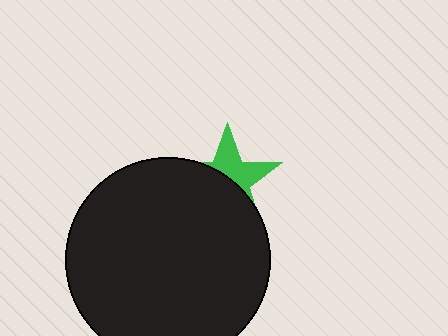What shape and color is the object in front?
The object in front is a black circle.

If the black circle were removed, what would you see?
You would see the complete green star.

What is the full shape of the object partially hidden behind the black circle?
The partially hidden object is a green star.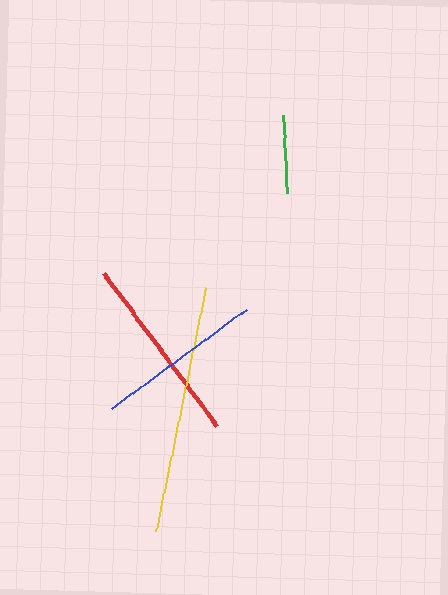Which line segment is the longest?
The yellow line is the longest at approximately 249 pixels.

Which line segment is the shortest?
The green line is the shortest at approximately 79 pixels.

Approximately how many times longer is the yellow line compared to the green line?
The yellow line is approximately 3.2 times the length of the green line.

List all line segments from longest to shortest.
From longest to shortest: yellow, red, blue, green.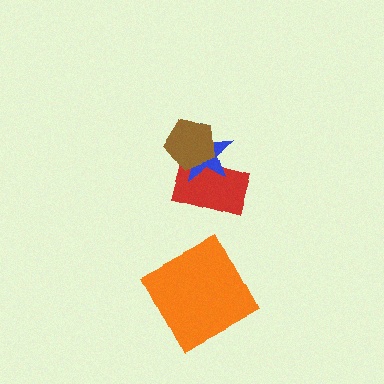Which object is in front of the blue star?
The brown pentagon is in front of the blue star.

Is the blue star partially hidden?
Yes, it is partially covered by another shape.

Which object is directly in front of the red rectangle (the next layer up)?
The blue star is directly in front of the red rectangle.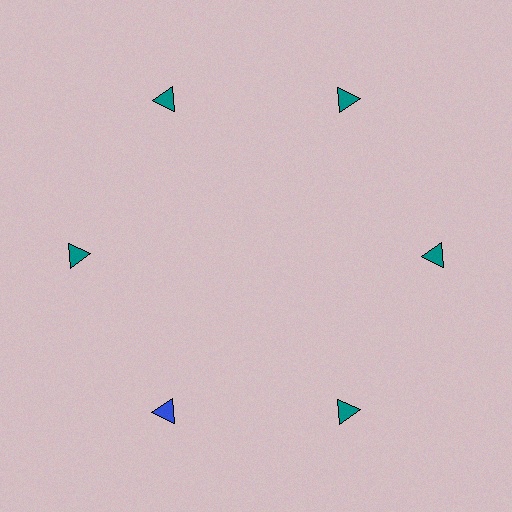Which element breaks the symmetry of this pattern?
The blue triangle at roughly the 7 o'clock position breaks the symmetry. All other shapes are teal triangles.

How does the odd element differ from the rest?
It has a different color: blue instead of teal.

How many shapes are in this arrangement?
There are 6 shapes arranged in a ring pattern.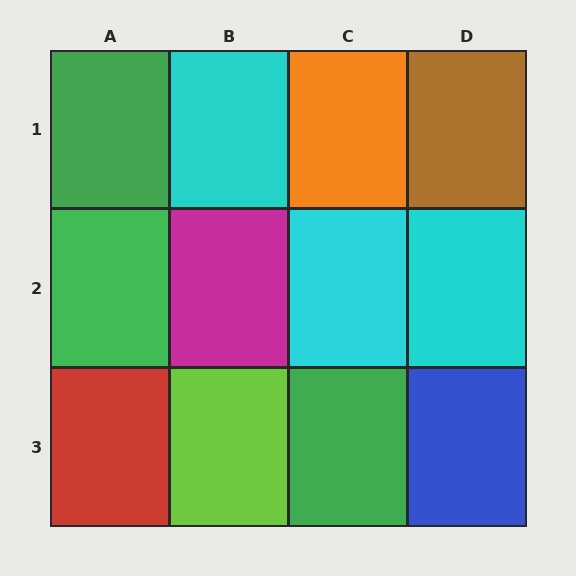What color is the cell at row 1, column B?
Cyan.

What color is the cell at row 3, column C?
Green.